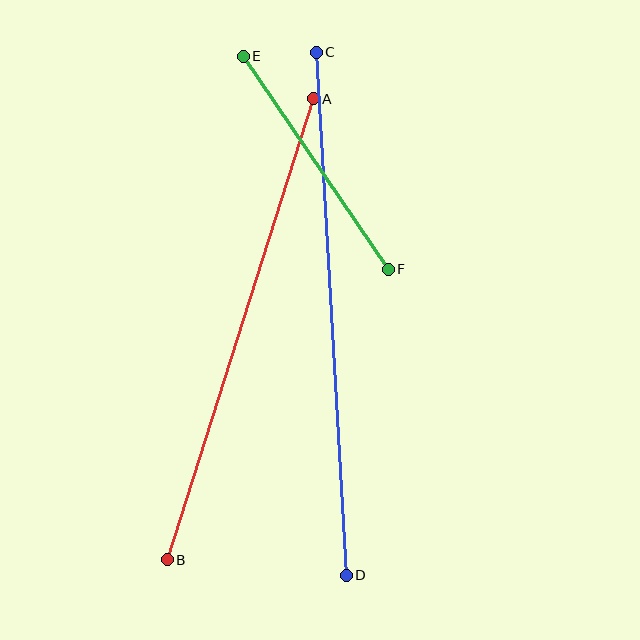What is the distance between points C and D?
The distance is approximately 524 pixels.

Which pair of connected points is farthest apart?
Points C and D are farthest apart.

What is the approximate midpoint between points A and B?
The midpoint is at approximately (240, 329) pixels.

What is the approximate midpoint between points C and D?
The midpoint is at approximately (331, 314) pixels.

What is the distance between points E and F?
The distance is approximately 258 pixels.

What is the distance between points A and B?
The distance is approximately 484 pixels.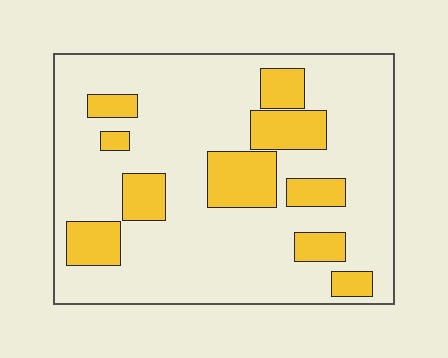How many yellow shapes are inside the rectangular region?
10.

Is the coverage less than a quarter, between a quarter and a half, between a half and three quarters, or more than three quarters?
Less than a quarter.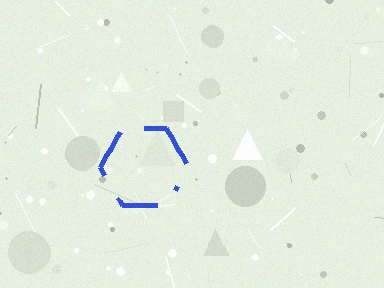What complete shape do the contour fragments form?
The contour fragments form a hexagon.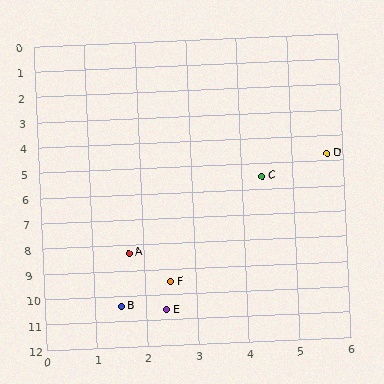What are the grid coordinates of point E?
Point E is at approximately (2.4, 10.6).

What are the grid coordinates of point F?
Point F is at approximately (2.5, 9.5).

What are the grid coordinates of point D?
Point D is at approximately (5.7, 4.7).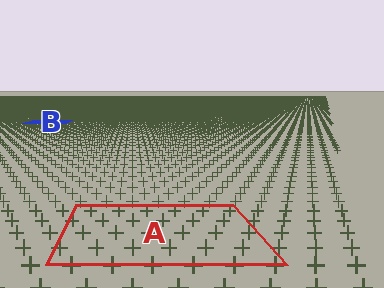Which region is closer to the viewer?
Region A is closer. The texture elements there are larger and more spread out.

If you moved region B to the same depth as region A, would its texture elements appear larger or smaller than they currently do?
They would appear larger. At a closer depth, the same texture elements are projected at a bigger on-screen size.